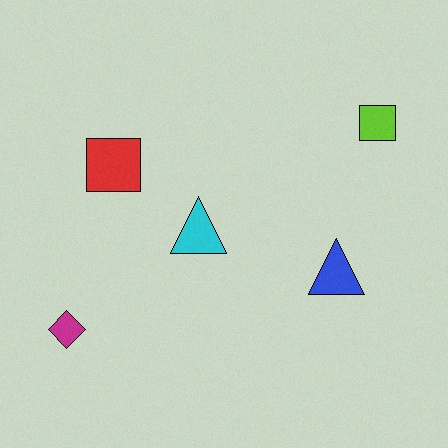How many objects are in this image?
There are 5 objects.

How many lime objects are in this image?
There is 1 lime object.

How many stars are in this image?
There are no stars.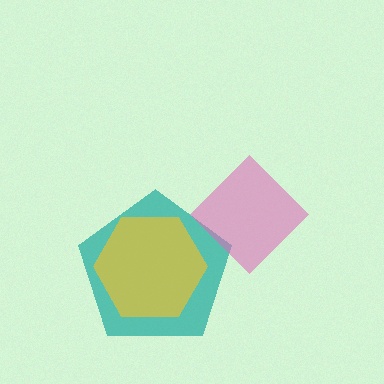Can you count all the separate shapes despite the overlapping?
Yes, there are 3 separate shapes.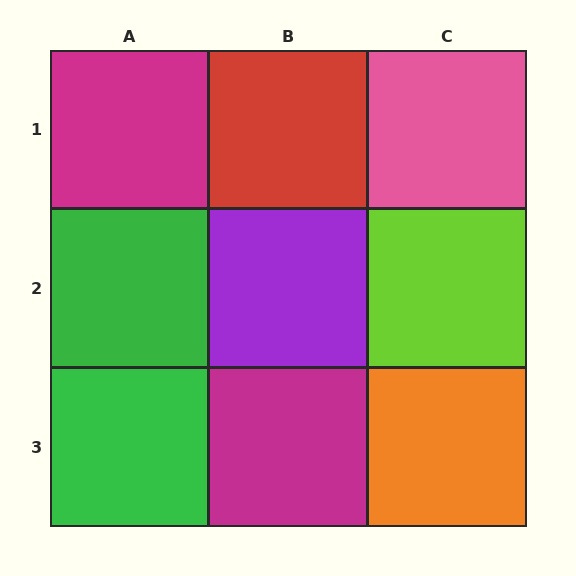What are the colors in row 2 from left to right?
Green, purple, lime.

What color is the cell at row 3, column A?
Green.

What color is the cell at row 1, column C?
Pink.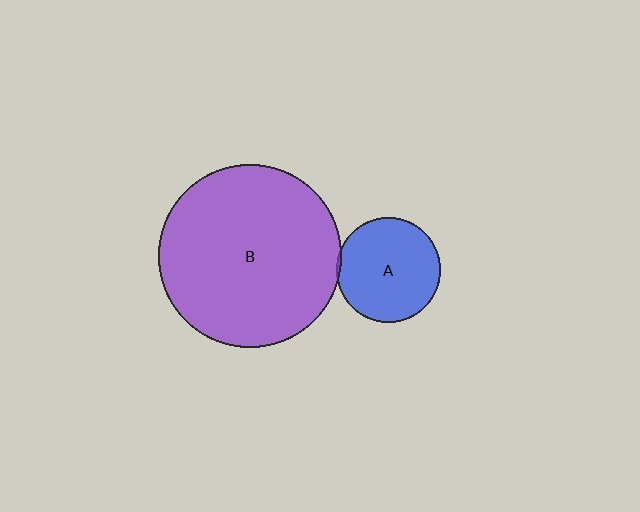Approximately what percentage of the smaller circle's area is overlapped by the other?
Approximately 5%.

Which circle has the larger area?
Circle B (purple).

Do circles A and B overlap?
Yes.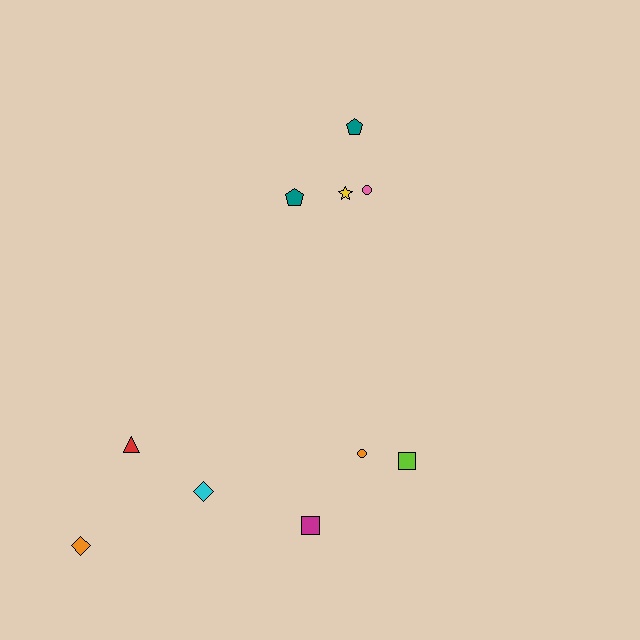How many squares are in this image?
There are 2 squares.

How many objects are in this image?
There are 10 objects.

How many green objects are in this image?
There are no green objects.